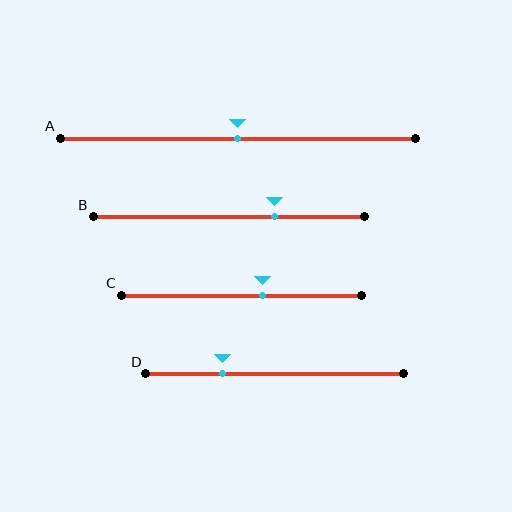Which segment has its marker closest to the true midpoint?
Segment A has its marker closest to the true midpoint.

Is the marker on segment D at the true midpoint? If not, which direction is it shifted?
No, the marker on segment D is shifted to the left by about 20% of the segment length.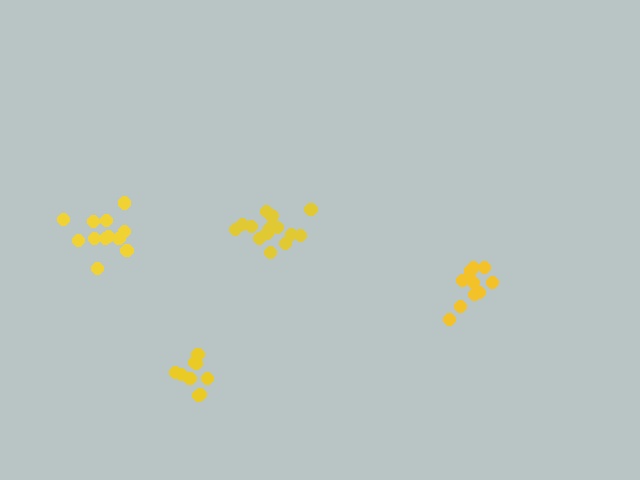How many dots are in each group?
Group 1: 14 dots, Group 2: 12 dots, Group 3: 9 dots, Group 4: 10 dots (45 total).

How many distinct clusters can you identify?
There are 4 distinct clusters.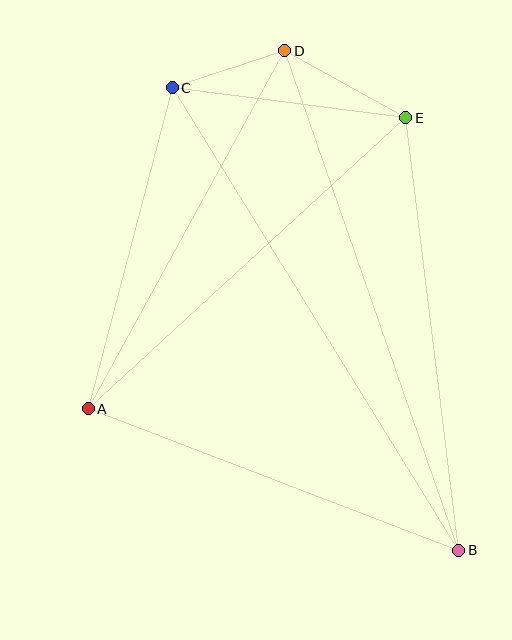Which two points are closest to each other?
Points C and D are closest to each other.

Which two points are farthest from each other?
Points B and C are farthest from each other.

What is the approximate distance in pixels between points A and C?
The distance between A and C is approximately 332 pixels.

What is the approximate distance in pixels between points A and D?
The distance between A and D is approximately 409 pixels.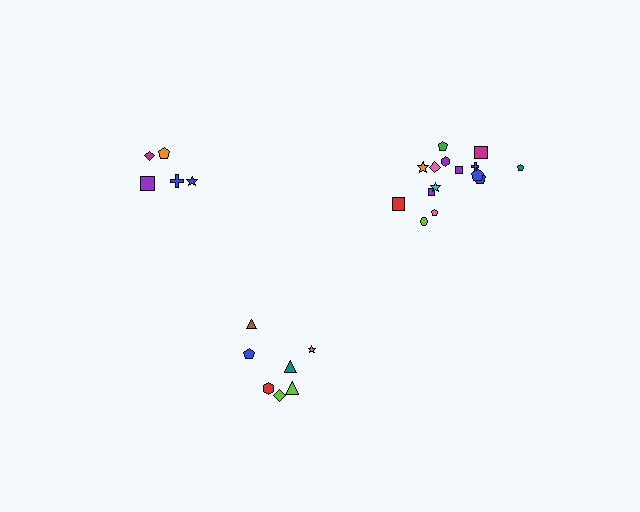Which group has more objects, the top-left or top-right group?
The top-right group.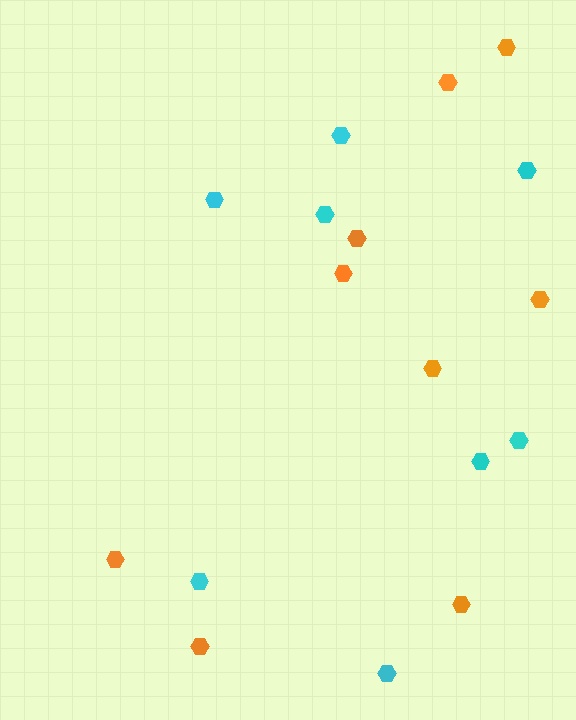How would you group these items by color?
There are 2 groups: one group of cyan hexagons (8) and one group of orange hexagons (9).